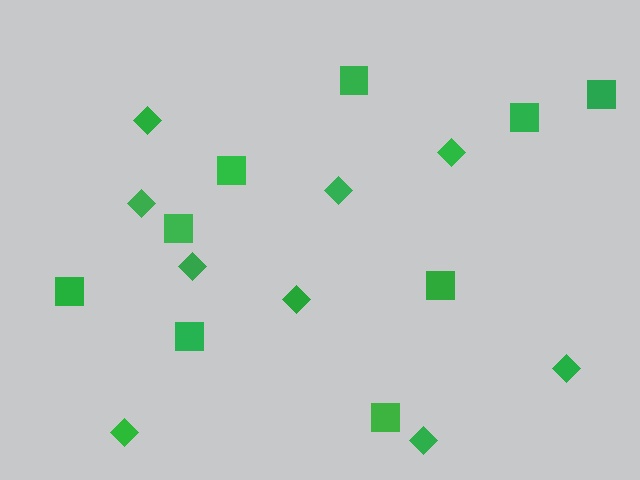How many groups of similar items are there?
There are 2 groups: one group of diamonds (9) and one group of squares (9).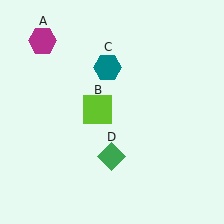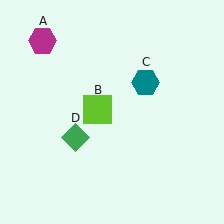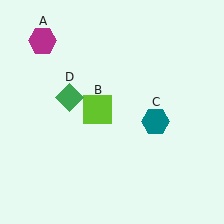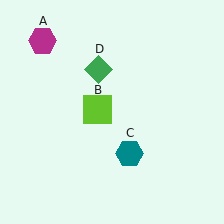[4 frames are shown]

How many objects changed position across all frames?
2 objects changed position: teal hexagon (object C), green diamond (object D).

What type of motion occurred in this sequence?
The teal hexagon (object C), green diamond (object D) rotated clockwise around the center of the scene.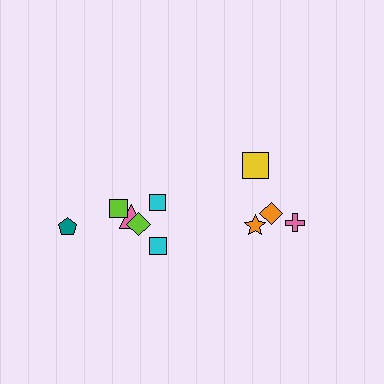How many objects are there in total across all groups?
There are 10 objects.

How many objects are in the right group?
There are 4 objects.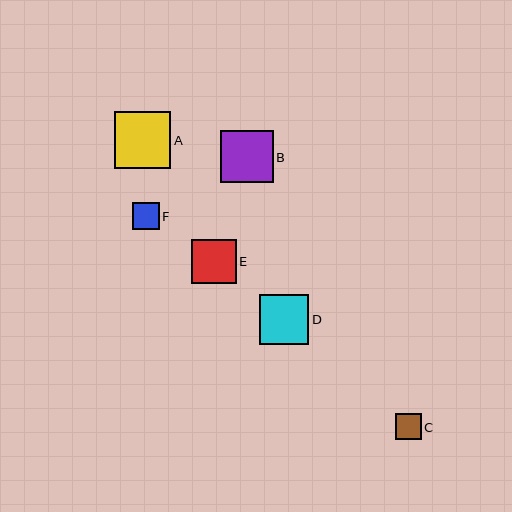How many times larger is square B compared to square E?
Square B is approximately 1.2 times the size of square E.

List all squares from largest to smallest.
From largest to smallest: A, B, D, E, F, C.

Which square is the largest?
Square A is the largest with a size of approximately 56 pixels.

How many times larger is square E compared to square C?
Square E is approximately 1.7 times the size of square C.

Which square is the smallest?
Square C is the smallest with a size of approximately 26 pixels.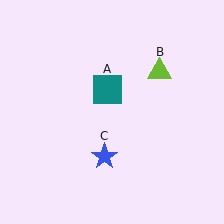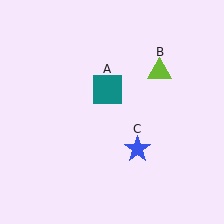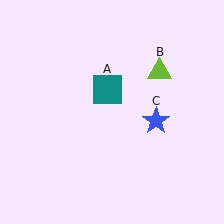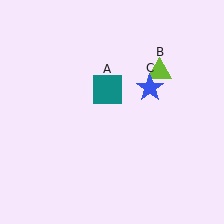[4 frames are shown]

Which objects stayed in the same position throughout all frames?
Teal square (object A) and lime triangle (object B) remained stationary.